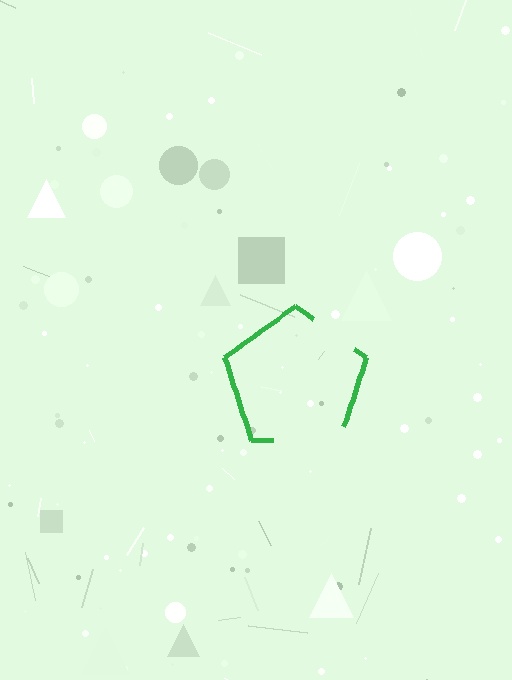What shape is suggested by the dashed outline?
The dashed outline suggests a pentagon.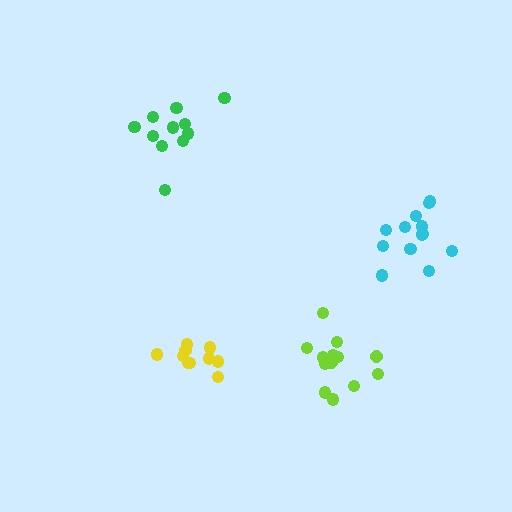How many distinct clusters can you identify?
There are 4 distinct clusters.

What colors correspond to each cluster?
The clusters are colored: green, yellow, cyan, lime.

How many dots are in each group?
Group 1: 11 dots, Group 2: 10 dots, Group 3: 13 dots, Group 4: 13 dots (47 total).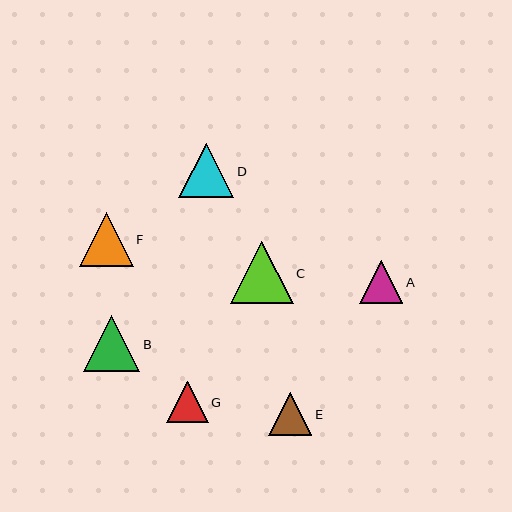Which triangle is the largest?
Triangle C is the largest with a size of approximately 62 pixels.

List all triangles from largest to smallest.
From largest to smallest: C, B, D, F, E, A, G.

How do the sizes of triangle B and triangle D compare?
Triangle B and triangle D are approximately the same size.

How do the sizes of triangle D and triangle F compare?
Triangle D and triangle F are approximately the same size.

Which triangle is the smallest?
Triangle G is the smallest with a size of approximately 41 pixels.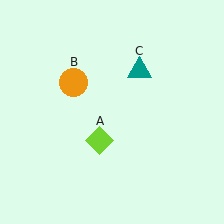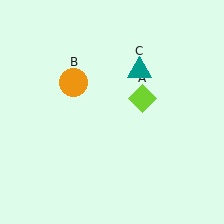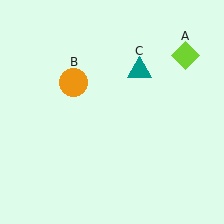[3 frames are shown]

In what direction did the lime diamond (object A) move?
The lime diamond (object A) moved up and to the right.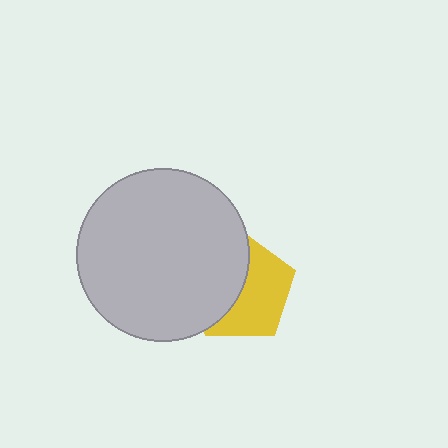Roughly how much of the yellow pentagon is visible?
About half of it is visible (roughly 52%).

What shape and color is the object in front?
The object in front is a light gray circle.